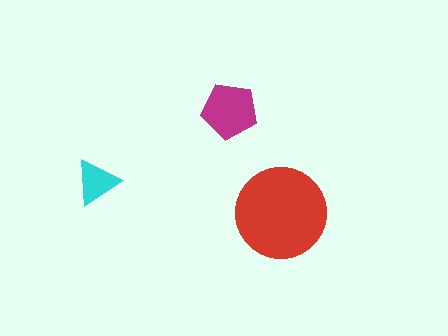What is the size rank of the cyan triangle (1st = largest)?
3rd.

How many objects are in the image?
There are 3 objects in the image.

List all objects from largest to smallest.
The red circle, the magenta pentagon, the cyan triangle.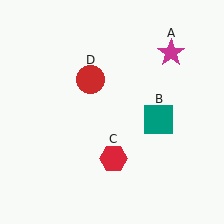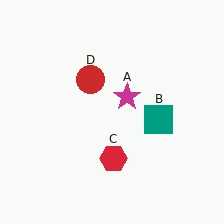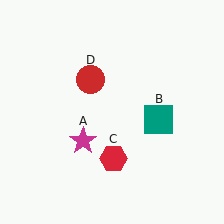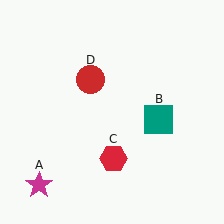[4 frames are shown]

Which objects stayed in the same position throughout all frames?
Teal square (object B) and red hexagon (object C) and red circle (object D) remained stationary.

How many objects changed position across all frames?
1 object changed position: magenta star (object A).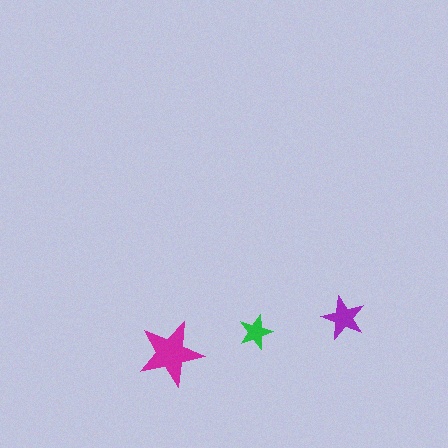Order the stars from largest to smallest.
the magenta one, the purple one, the green one.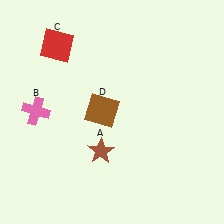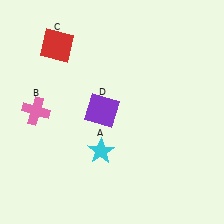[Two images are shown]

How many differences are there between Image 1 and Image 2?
There are 2 differences between the two images.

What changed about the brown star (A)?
In Image 1, A is brown. In Image 2, it changed to cyan.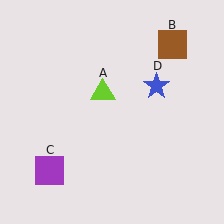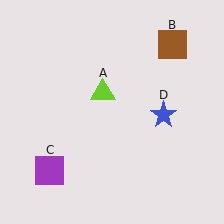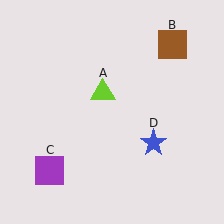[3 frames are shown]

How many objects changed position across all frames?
1 object changed position: blue star (object D).